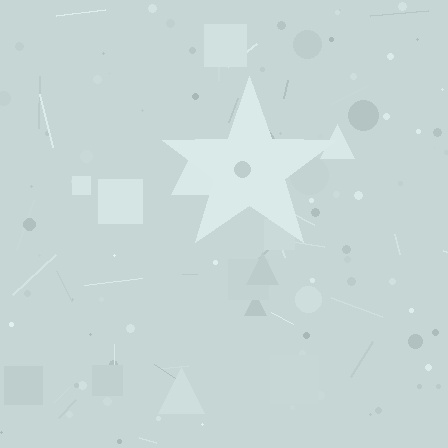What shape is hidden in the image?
A star is hidden in the image.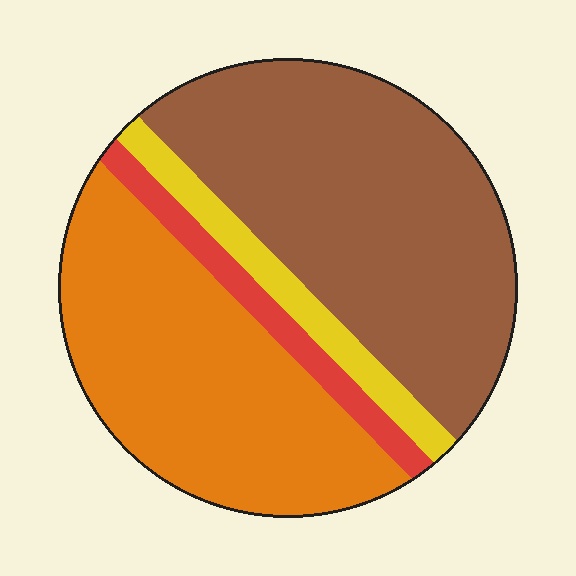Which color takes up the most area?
Brown, at roughly 45%.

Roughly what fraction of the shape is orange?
Orange takes up about three eighths (3/8) of the shape.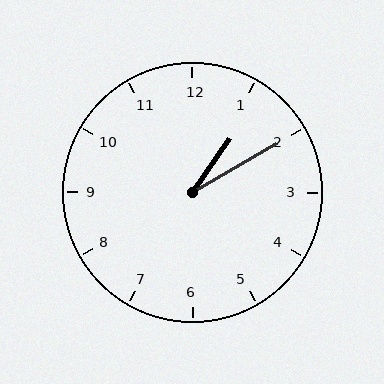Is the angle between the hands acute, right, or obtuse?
It is acute.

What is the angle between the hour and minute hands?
Approximately 25 degrees.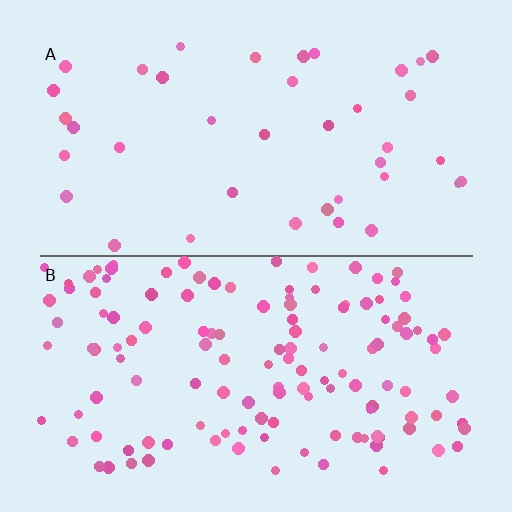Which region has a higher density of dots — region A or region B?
B (the bottom).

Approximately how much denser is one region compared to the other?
Approximately 3.4× — region B over region A.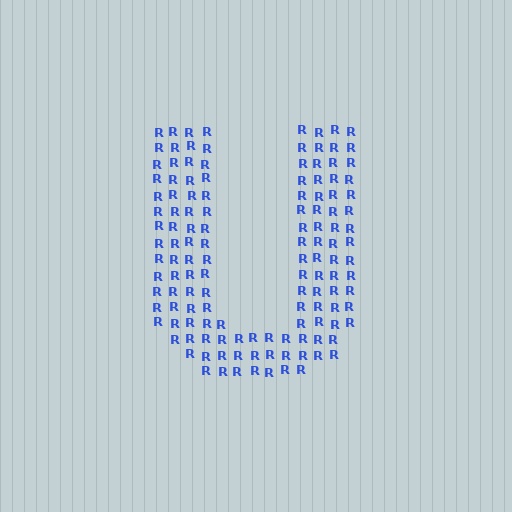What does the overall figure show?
The overall figure shows the letter U.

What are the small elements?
The small elements are letter R's.